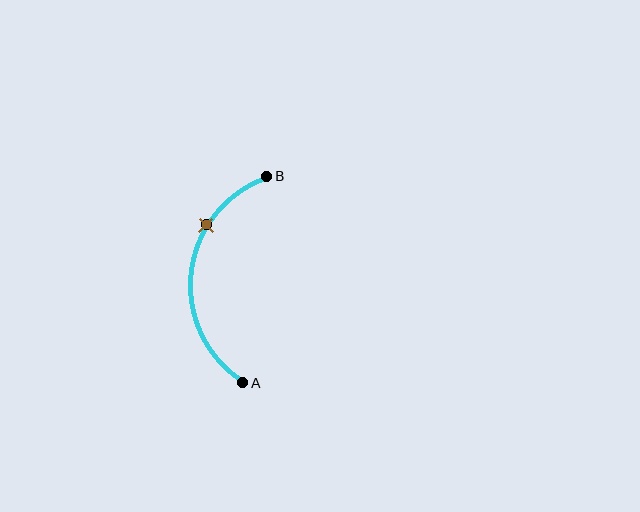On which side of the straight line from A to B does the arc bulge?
The arc bulges to the left of the straight line connecting A and B.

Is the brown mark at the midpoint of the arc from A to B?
No. The brown mark lies on the arc but is closer to endpoint B. The arc midpoint would be at the point on the curve equidistant along the arc from both A and B.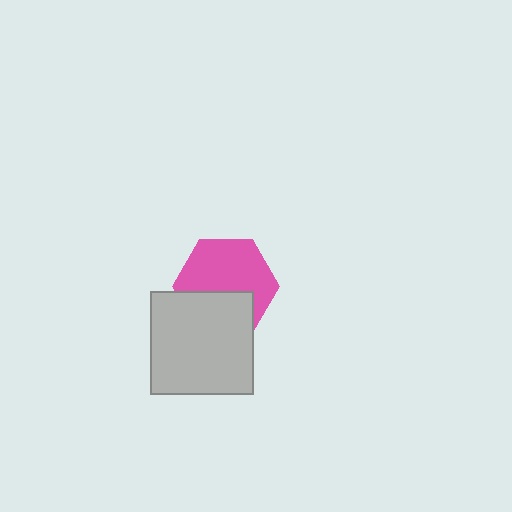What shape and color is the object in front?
The object in front is a light gray square.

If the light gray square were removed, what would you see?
You would see the complete pink hexagon.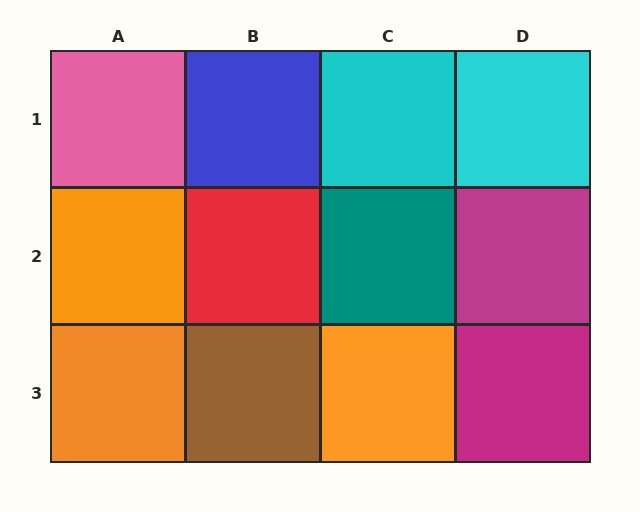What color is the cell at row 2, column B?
Red.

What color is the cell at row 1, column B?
Blue.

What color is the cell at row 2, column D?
Magenta.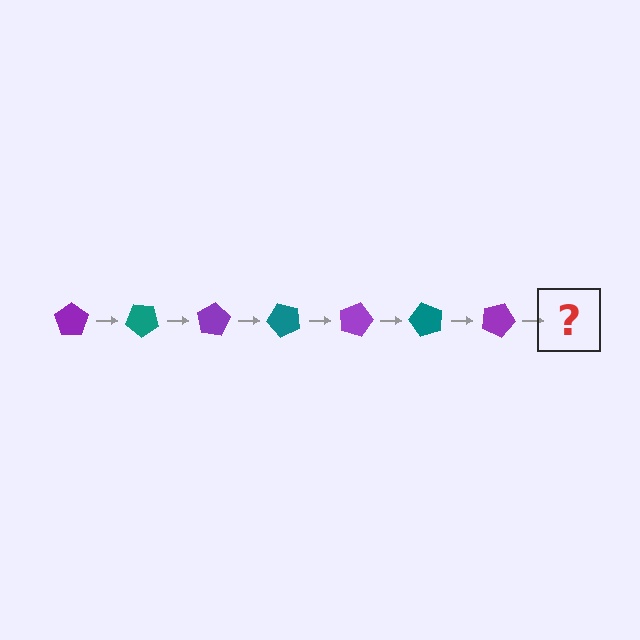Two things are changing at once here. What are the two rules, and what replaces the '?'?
The two rules are that it rotates 40 degrees each step and the color cycles through purple and teal. The '?' should be a teal pentagon, rotated 280 degrees from the start.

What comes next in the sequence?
The next element should be a teal pentagon, rotated 280 degrees from the start.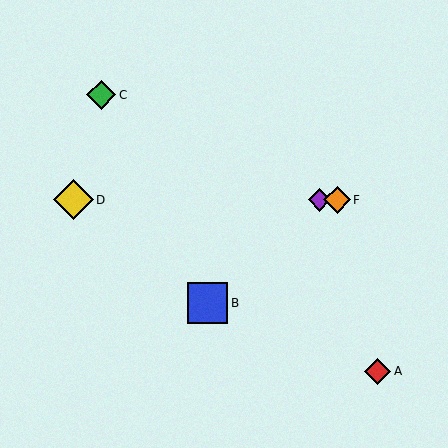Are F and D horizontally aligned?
Yes, both are at y≈200.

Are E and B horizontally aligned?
No, E is at y≈200 and B is at y≈303.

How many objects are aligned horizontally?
3 objects (D, E, F) are aligned horizontally.